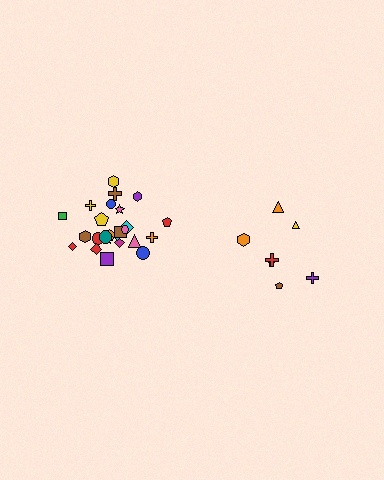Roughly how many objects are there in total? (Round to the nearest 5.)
Roughly 30 objects in total.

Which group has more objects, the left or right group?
The left group.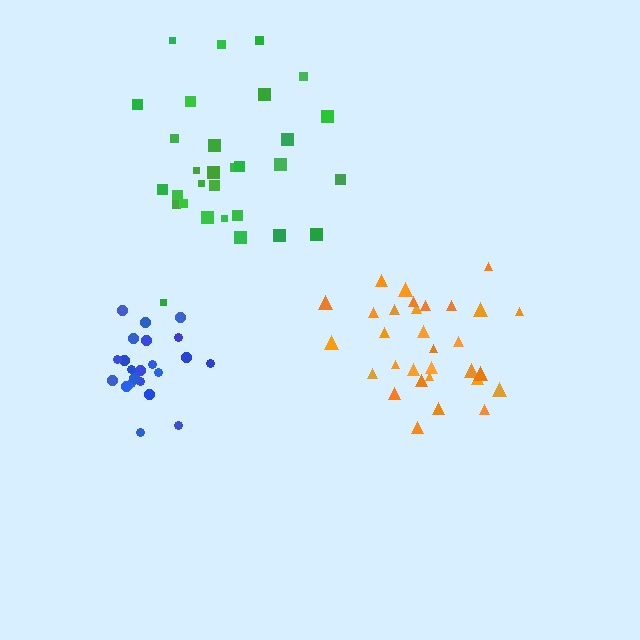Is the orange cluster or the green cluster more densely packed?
Green.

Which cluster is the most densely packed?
Blue.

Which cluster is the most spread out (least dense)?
Orange.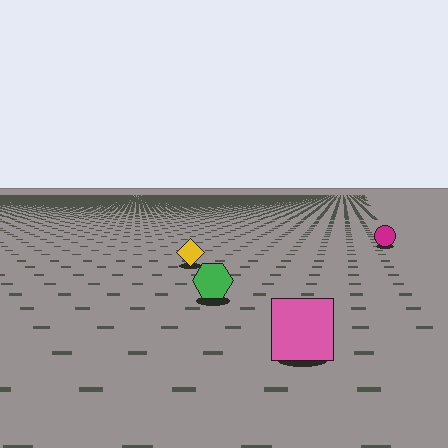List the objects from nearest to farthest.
From nearest to farthest: the pink square, the green hexagon, the yellow diamond, the magenta circle.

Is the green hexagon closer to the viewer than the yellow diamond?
Yes. The green hexagon is closer — you can tell from the texture gradient: the ground texture is coarser near it.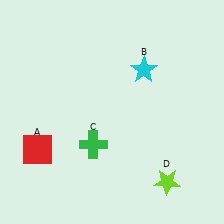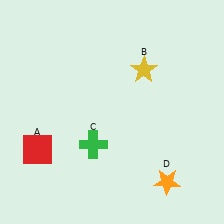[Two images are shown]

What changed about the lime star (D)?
In Image 1, D is lime. In Image 2, it changed to orange.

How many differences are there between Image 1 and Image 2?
There are 2 differences between the two images.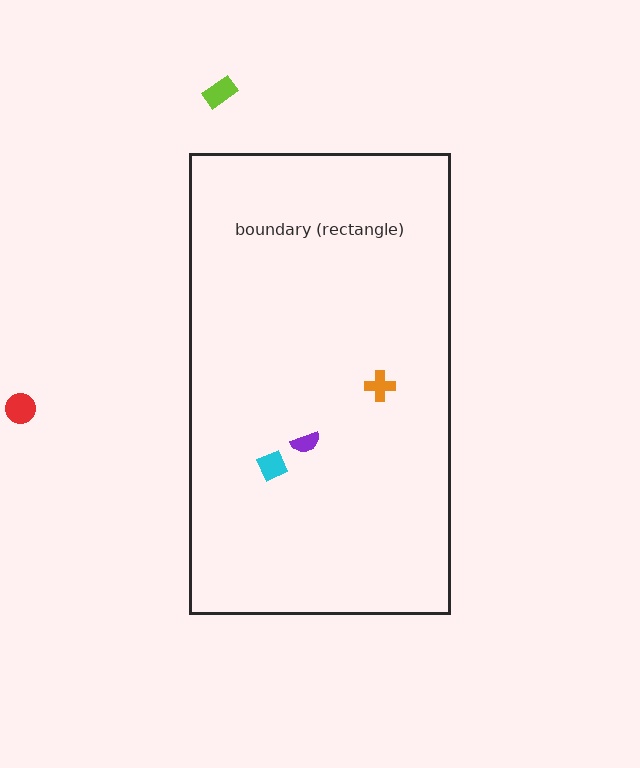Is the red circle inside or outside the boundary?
Outside.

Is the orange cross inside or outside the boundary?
Inside.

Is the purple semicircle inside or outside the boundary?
Inside.